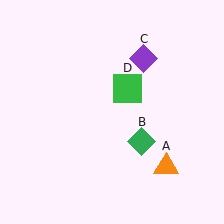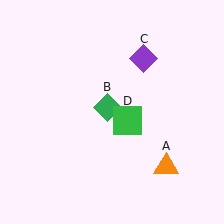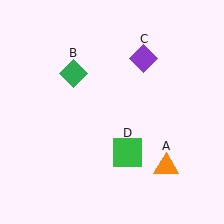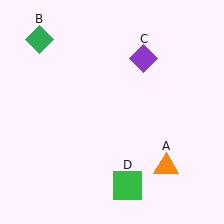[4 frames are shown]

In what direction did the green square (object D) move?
The green square (object D) moved down.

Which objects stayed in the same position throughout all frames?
Orange triangle (object A) and purple diamond (object C) remained stationary.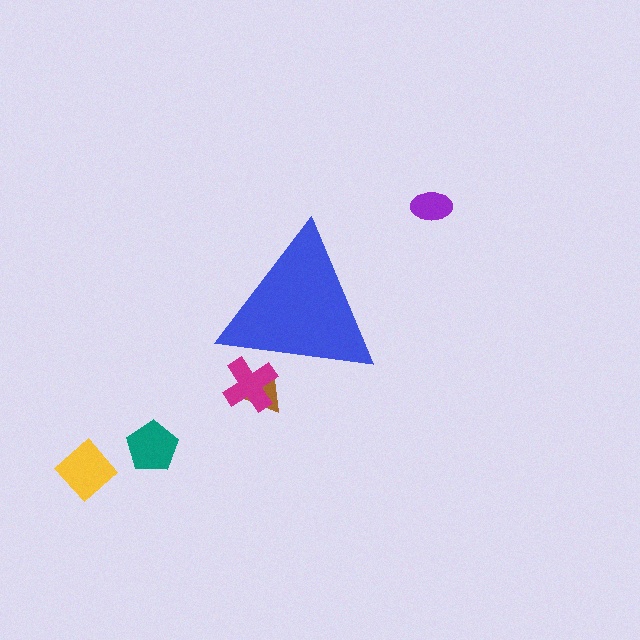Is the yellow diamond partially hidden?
No, the yellow diamond is fully visible.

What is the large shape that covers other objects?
A blue triangle.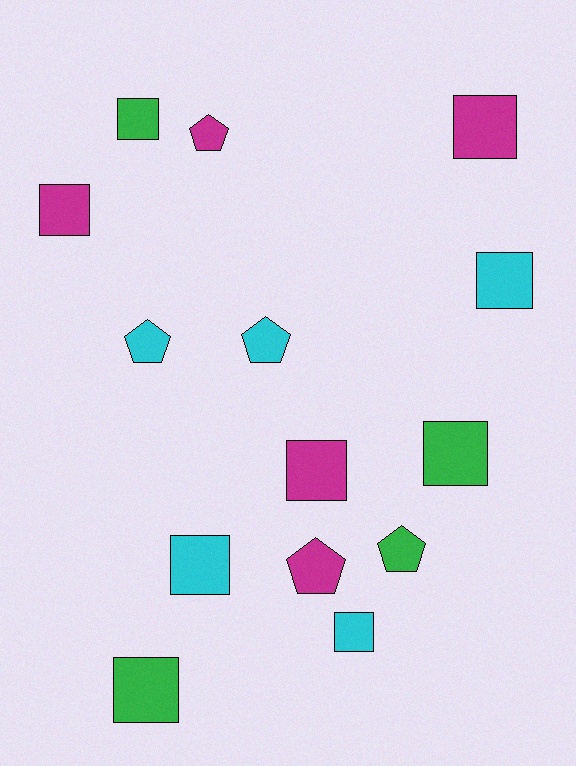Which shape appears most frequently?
Square, with 9 objects.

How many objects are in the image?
There are 14 objects.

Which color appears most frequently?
Cyan, with 5 objects.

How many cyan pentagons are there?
There are 2 cyan pentagons.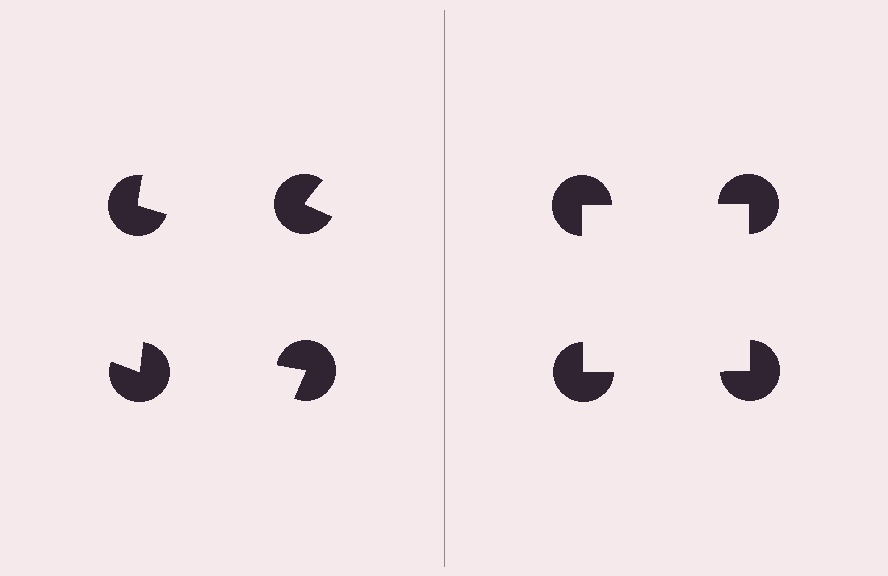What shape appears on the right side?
An illusory square.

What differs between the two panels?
The pac-man discs are positioned identically on both sides; only the wedge orientations differ. On the right they align to a square; on the left they are misaligned.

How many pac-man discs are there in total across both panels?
8 — 4 on each side.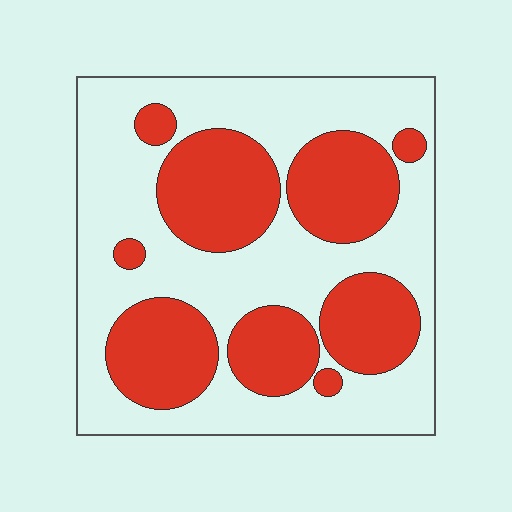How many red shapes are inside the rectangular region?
9.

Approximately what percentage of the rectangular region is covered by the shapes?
Approximately 40%.